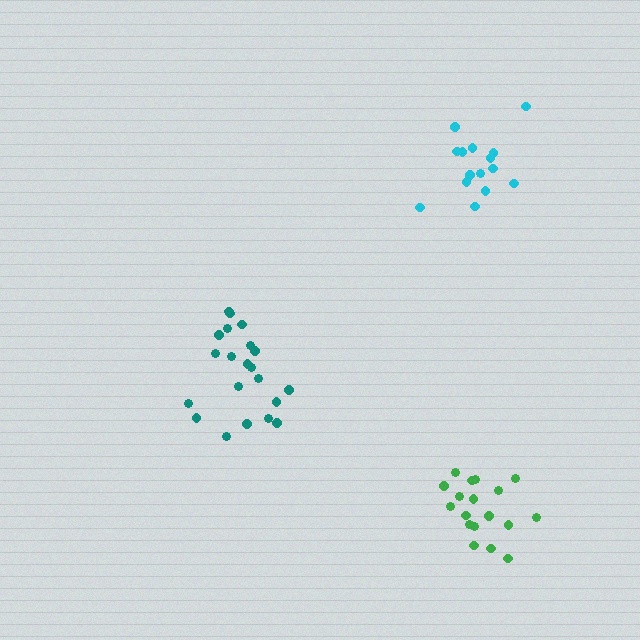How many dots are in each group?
Group 1: 21 dots, Group 2: 18 dots, Group 3: 15 dots (54 total).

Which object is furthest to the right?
The green cluster is rightmost.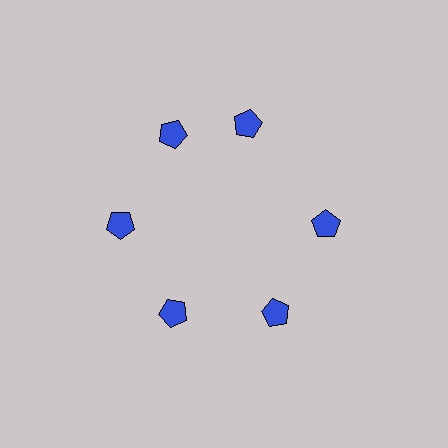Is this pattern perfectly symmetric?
No. The 6 blue pentagons are arranged in a ring, but one element near the 1 o'clock position is rotated out of alignment along the ring, breaking the 6-fold rotational symmetry.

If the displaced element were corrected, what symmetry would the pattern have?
It would have 6-fold rotational symmetry — the pattern would map onto itself every 60 degrees.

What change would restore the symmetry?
The symmetry would be restored by rotating it back into even spacing with its neighbors so that all 6 pentagons sit at equal angles and equal distance from the center.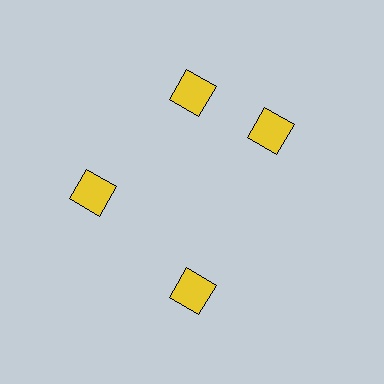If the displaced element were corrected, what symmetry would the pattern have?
It would have 4-fold rotational symmetry — the pattern would map onto itself every 90 degrees.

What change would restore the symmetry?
The symmetry would be restored by rotating it back into even spacing with its neighbors so that all 4 diamonds sit at equal angles and equal distance from the center.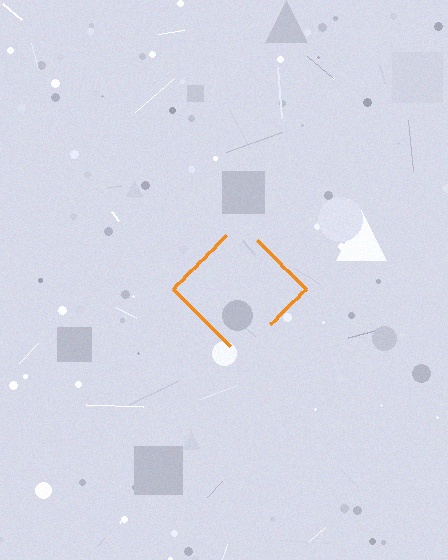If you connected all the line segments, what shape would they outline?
They would outline a diamond.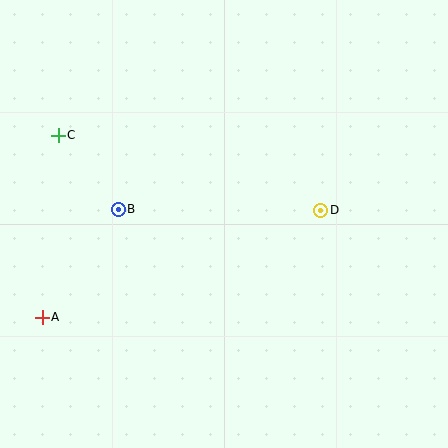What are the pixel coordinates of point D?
Point D is at (321, 210).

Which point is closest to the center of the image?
Point D at (321, 210) is closest to the center.